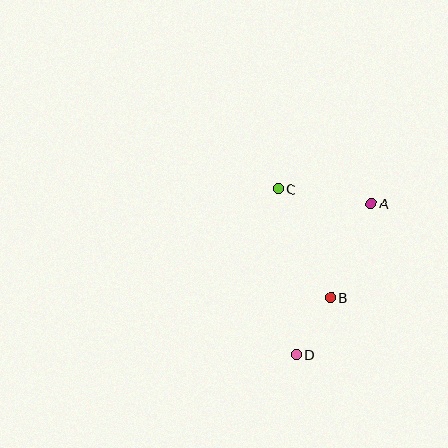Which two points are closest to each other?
Points B and D are closest to each other.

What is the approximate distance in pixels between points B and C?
The distance between B and C is approximately 120 pixels.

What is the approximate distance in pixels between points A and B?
The distance between A and B is approximately 102 pixels.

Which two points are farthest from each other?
Points A and D are farthest from each other.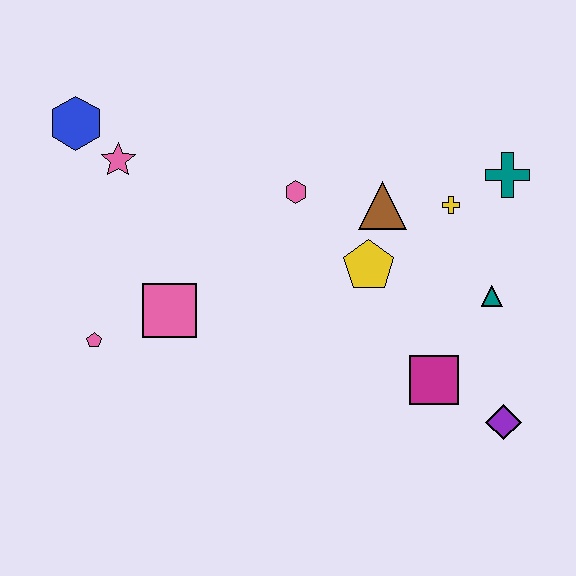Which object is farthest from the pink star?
The purple diamond is farthest from the pink star.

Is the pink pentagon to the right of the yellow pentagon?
No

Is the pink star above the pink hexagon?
Yes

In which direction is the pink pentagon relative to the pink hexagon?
The pink pentagon is to the left of the pink hexagon.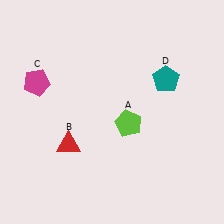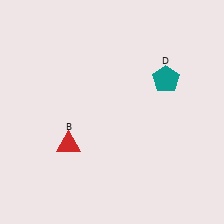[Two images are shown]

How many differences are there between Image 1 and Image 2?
There are 2 differences between the two images.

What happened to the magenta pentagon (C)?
The magenta pentagon (C) was removed in Image 2. It was in the top-left area of Image 1.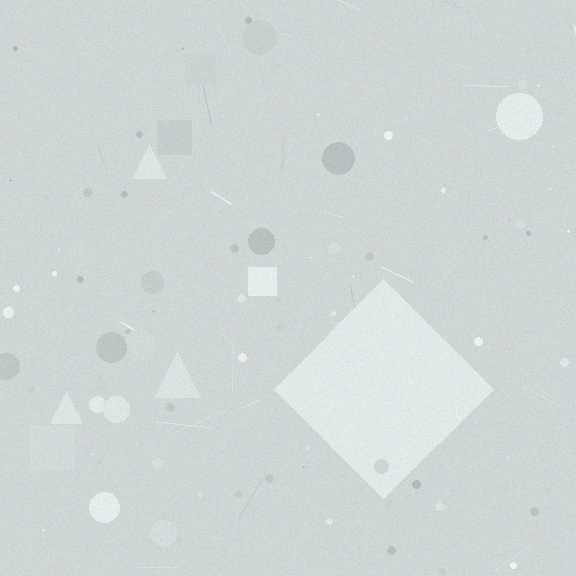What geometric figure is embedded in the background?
A diamond is embedded in the background.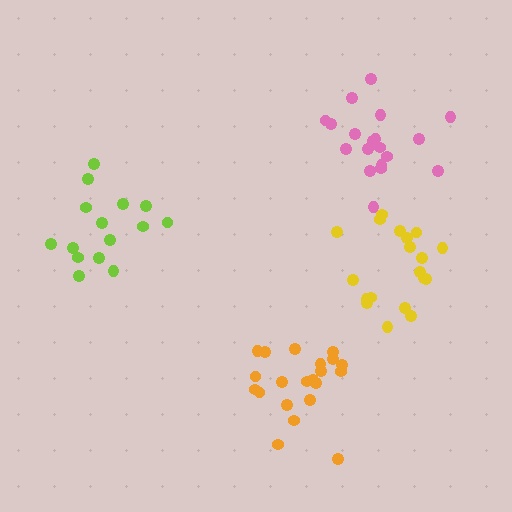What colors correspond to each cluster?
The clusters are colored: yellow, lime, pink, orange.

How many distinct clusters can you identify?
There are 4 distinct clusters.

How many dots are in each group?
Group 1: 19 dots, Group 2: 15 dots, Group 3: 19 dots, Group 4: 21 dots (74 total).